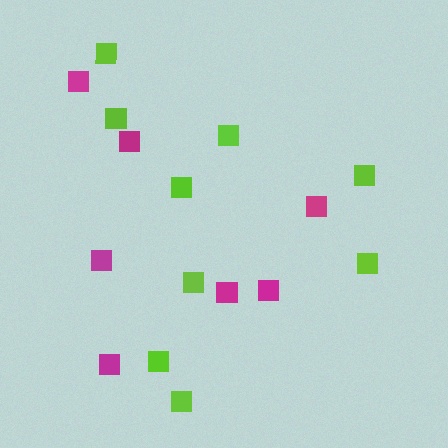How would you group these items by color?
There are 2 groups: one group of lime squares (9) and one group of magenta squares (7).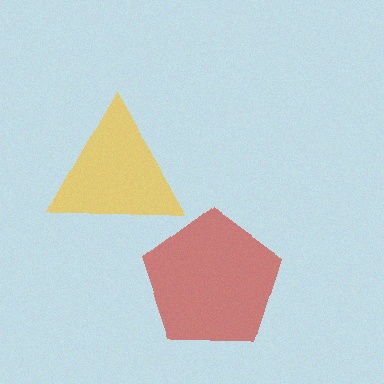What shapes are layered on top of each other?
The layered shapes are: a yellow triangle, a red pentagon.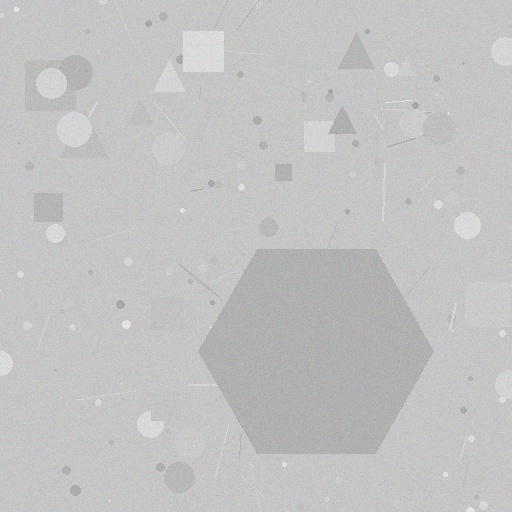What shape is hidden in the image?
A hexagon is hidden in the image.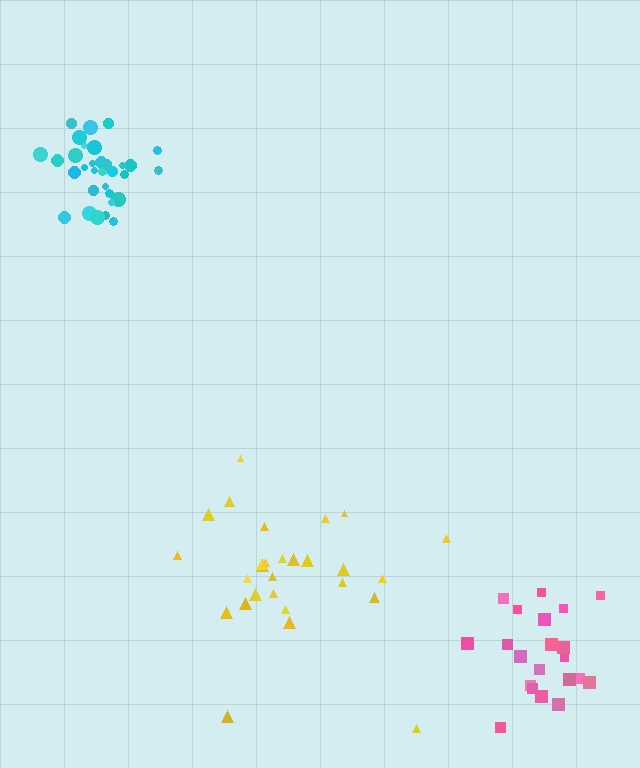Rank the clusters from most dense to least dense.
cyan, pink, yellow.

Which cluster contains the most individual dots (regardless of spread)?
Cyan (32).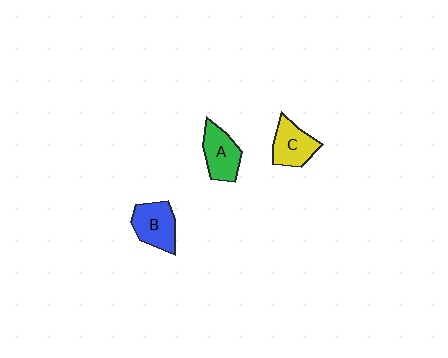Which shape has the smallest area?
Shape C (yellow).